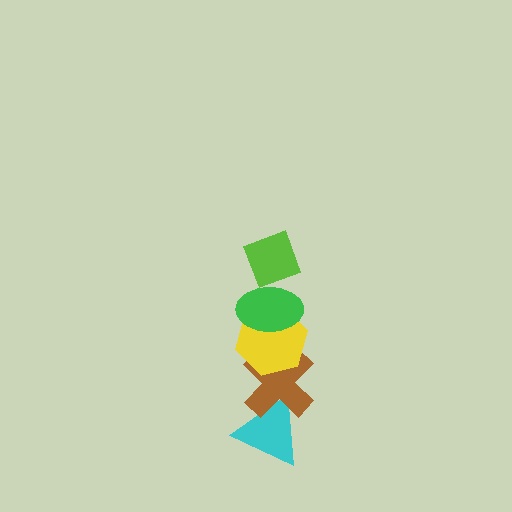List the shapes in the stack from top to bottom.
From top to bottom: the lime diamond, the green ellipse, the yellow hexagon, the brown cross, the cyan triangle.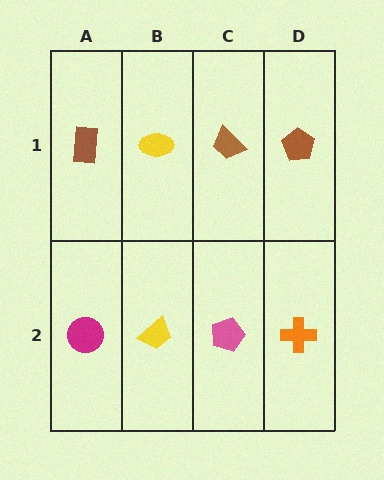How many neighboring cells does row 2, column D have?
2.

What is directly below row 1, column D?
An orange cross.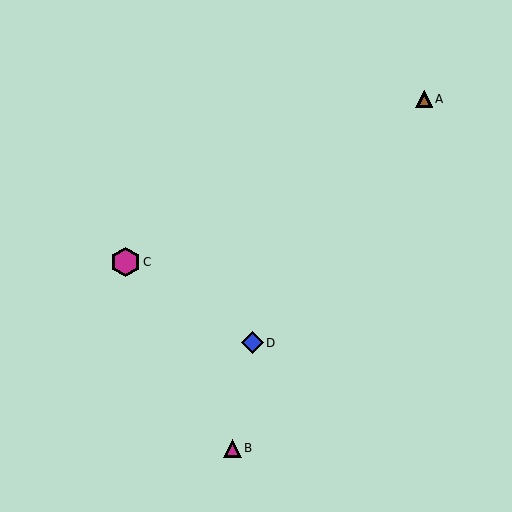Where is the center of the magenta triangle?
The center of the magenta triangle is at (232, 448).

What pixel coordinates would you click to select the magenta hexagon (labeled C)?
Click at (125, 262) to select the magenta hexagon C.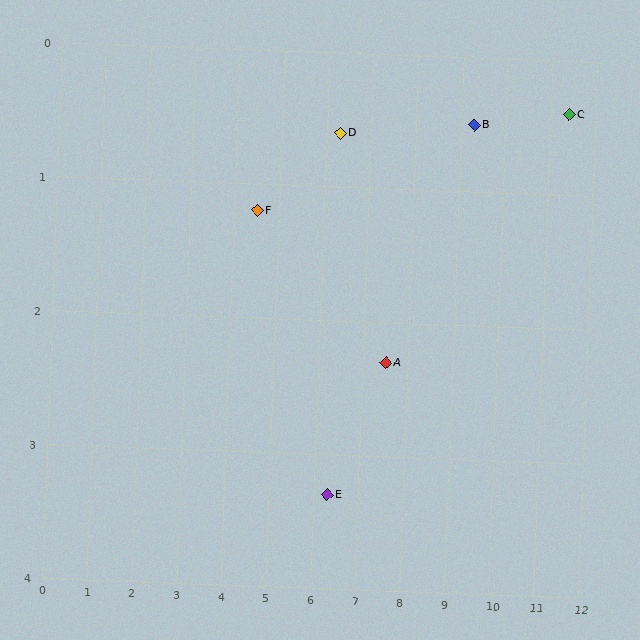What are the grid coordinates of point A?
Point A is at approximately (7.5, 2.3).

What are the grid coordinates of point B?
Point B is at approximately (9.3, 0.5).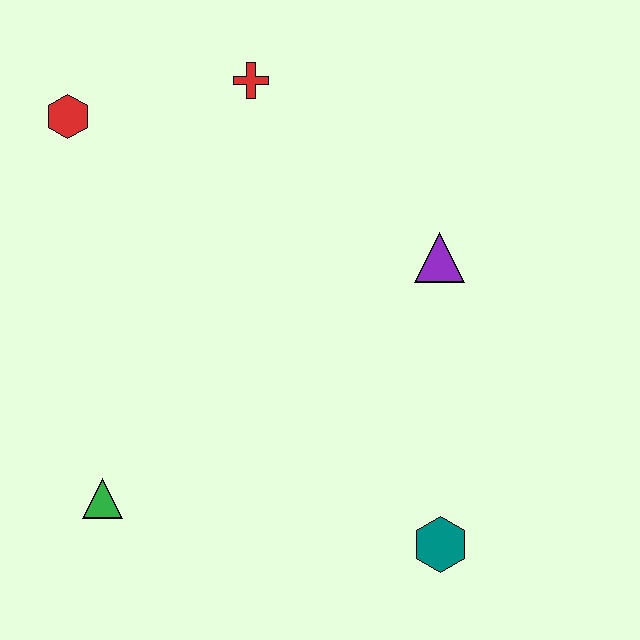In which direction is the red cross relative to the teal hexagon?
The red cross is above the teal hexagon.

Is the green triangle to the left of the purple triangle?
Yes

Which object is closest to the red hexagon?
The red cross is closest to the red hexagon.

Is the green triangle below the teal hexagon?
No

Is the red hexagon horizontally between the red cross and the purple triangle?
No